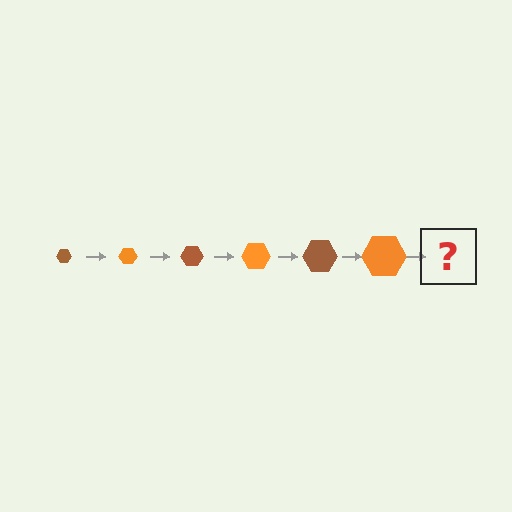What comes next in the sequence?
The next element should be a brown hexagon, larger than the previous one.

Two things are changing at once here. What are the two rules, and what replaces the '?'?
The two rules are that the hexagon grows larger each step and the color cycles through brown and orange. The '?' should be a brown hexagon, larger than the previous one.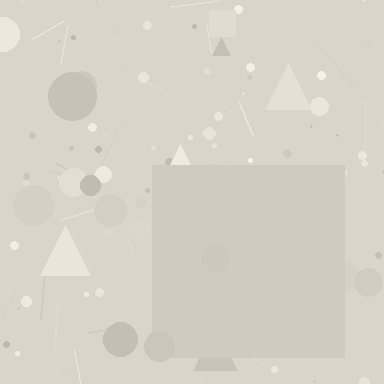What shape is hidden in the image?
A square is hidden in the image.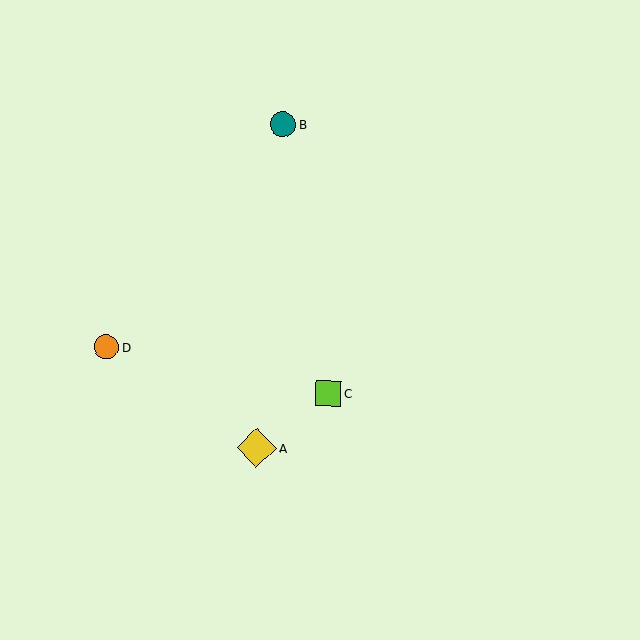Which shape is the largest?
The yellow diamond (labeled A) is the largest.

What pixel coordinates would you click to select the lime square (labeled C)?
Click at (328, 394) to select the lime square C.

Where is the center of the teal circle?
The center of the teal circle is at (283, 124).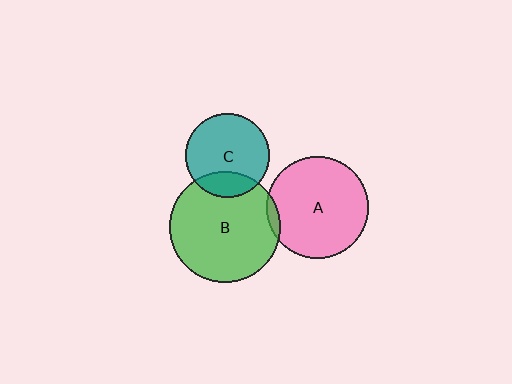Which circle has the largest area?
Circle B (green).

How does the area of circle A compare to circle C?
Approximately 1.5 times.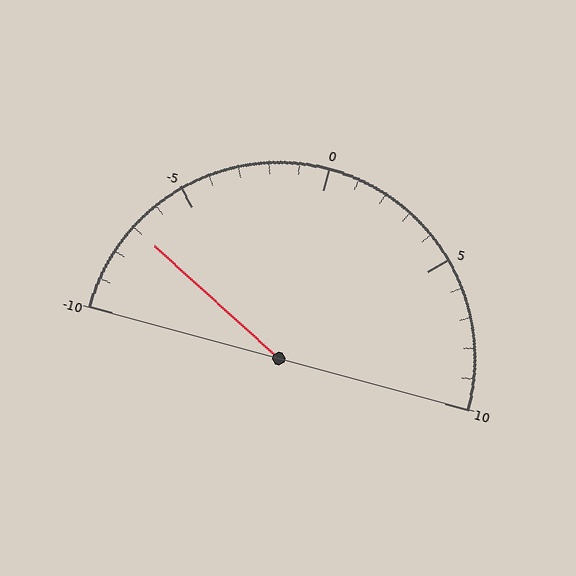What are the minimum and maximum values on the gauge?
The gauge ranges from -10 to 10.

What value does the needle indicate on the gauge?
The needle indicates approximately -7.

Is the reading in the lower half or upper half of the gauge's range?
The reading is in the lower half of the range (-10 to 10).